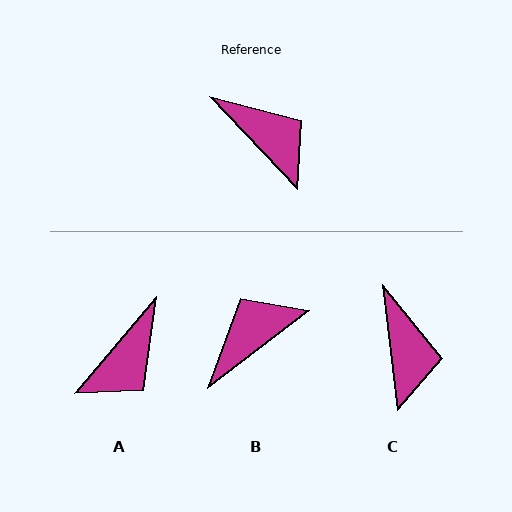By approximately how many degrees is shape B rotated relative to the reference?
Approximately 84 degrees counter-clockwise.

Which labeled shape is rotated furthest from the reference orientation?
B, about 84 degrees away.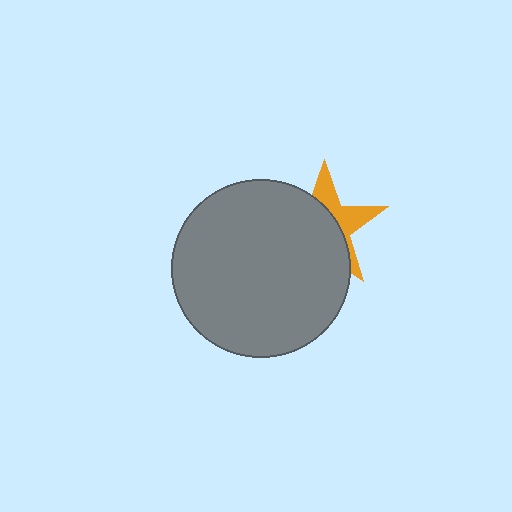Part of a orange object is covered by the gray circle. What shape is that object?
It is a star.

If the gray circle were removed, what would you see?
You would see the complete orange star.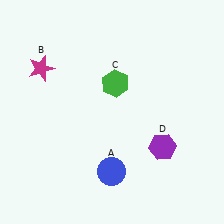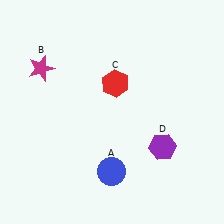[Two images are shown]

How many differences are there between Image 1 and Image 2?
There is 1 difference between the two images.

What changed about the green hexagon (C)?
In Image 1, C is green. In Image 2, it changed to red.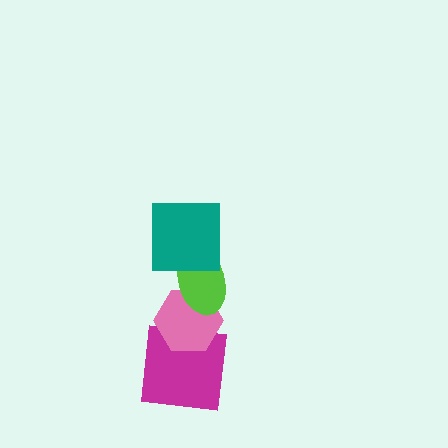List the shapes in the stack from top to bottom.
From top to bottom: the teal square, the lime ellipse, the pink hexagon, the magenta square.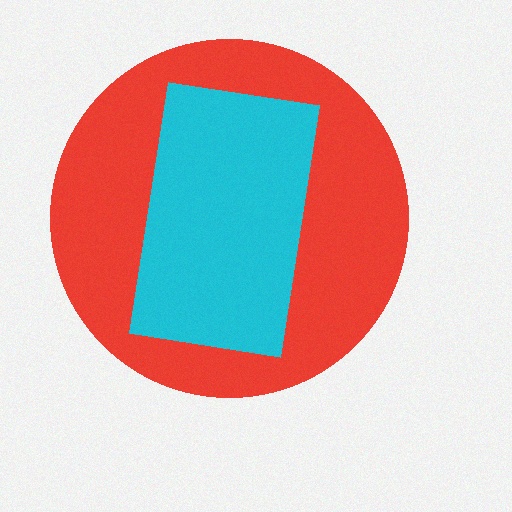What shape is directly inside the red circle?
The cyan rectangle.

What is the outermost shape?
The red circle.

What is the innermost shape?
The cyan rectangle.